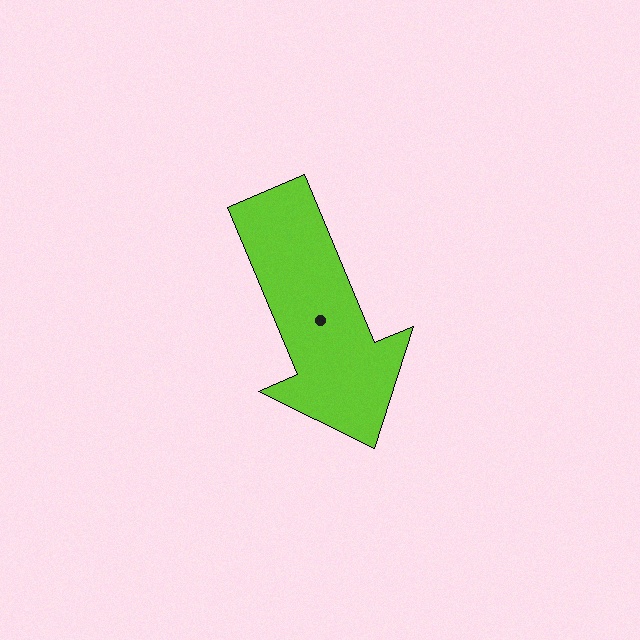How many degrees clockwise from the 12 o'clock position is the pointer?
Approximately 157 degrees.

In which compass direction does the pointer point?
Southeast.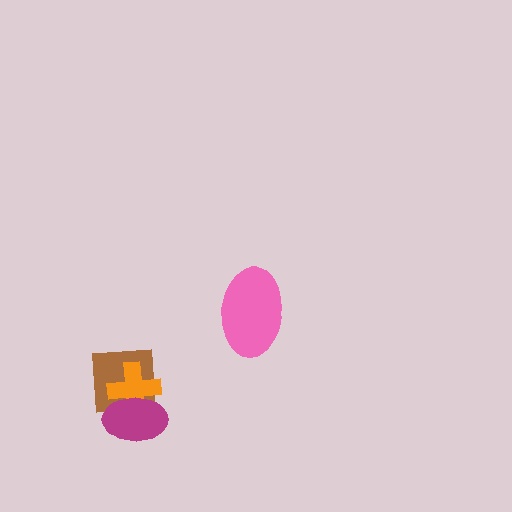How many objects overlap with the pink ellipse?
0 objects overlap with the pink ellipse.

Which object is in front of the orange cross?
The magenta ellipse is in front of the orange cross.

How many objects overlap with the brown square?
2 objects overlap with the brown square.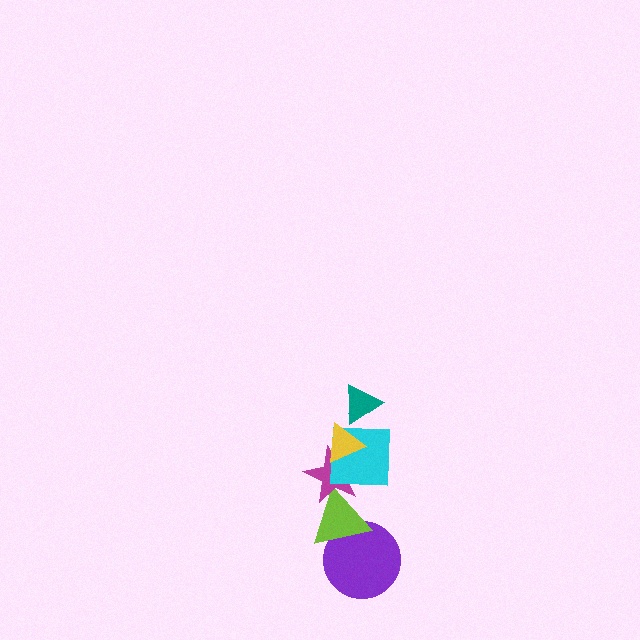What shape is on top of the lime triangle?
The magenta star is on top of the lime triangle.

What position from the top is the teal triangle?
The teal triangle is 1st from the top.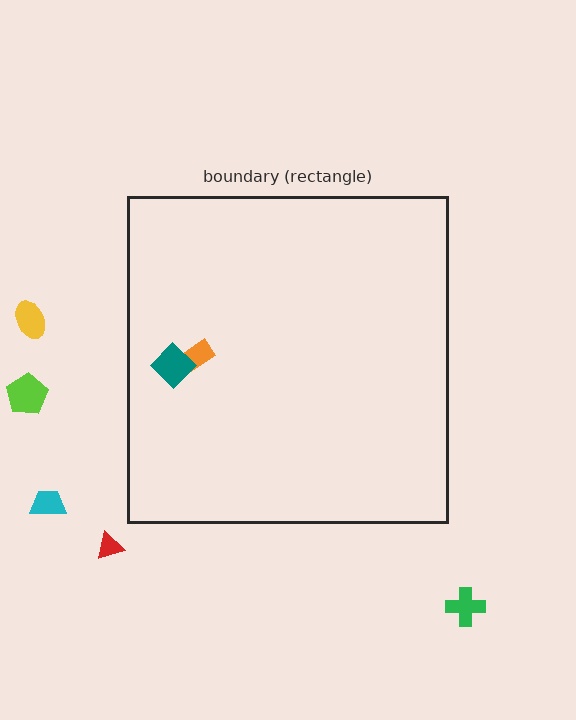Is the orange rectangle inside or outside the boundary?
Inside.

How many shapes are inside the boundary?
2 inside, 5 outside.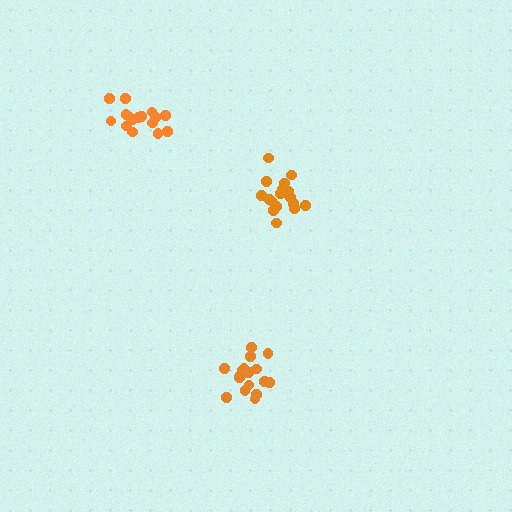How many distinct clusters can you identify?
There are 3 distinct clusters.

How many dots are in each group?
Group 1: 18 dots, Group 2: 17 dots, Group 3: 16 dots (51 total).